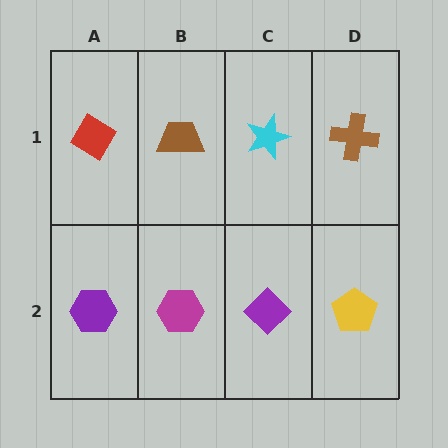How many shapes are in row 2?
4 shapes.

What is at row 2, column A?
A purple hexagon.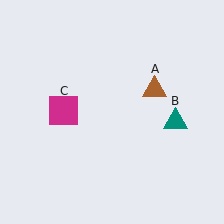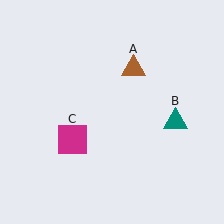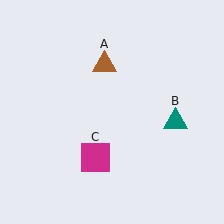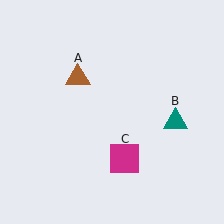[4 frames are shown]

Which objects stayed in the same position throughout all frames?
Teal triangle (object B) remained stationary.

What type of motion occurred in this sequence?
The brown triangle (object A), magenta square (object C) rotated counterclockwise around the center of the scene.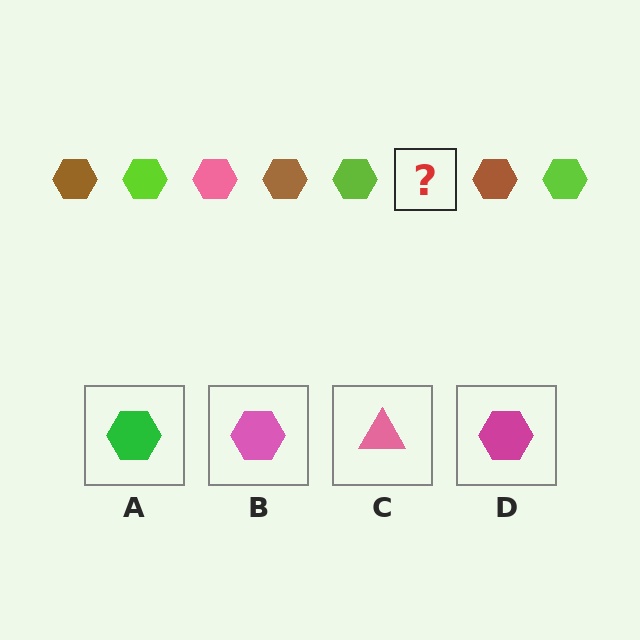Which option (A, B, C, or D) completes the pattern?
B.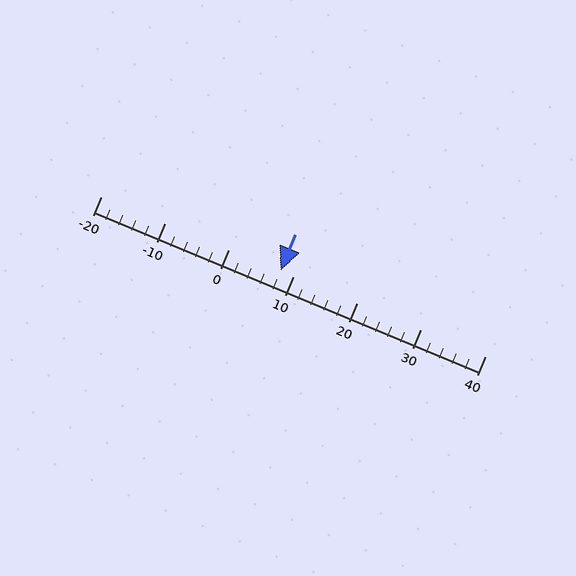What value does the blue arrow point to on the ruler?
The blue arrow points to approximately 8.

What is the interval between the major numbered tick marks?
The major tick marks are spaced 10 units apart.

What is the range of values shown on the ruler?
The ruler shows values from -20 to 40.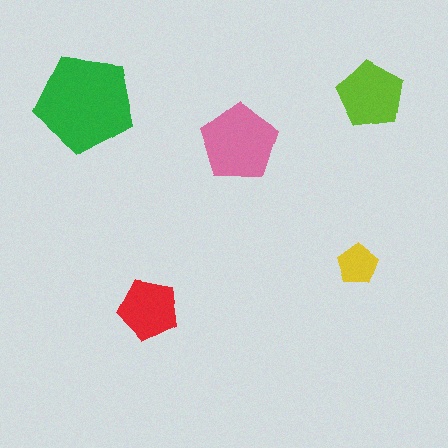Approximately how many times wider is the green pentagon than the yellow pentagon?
About 2.5 times wider.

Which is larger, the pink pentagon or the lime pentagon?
The pink one.